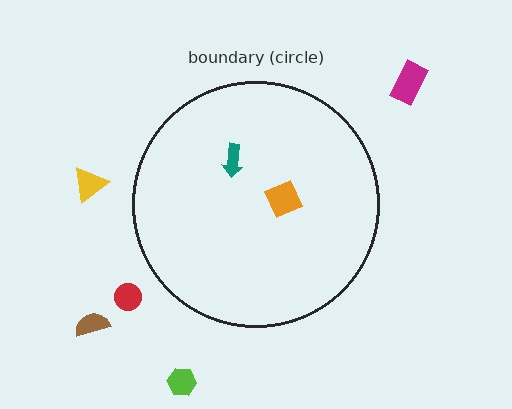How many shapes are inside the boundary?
2 inside, 5 outside.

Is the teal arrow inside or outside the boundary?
Inside.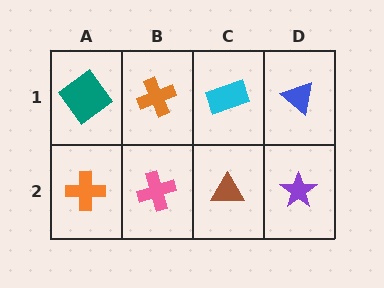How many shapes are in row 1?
4 shapes.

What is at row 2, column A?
An orange cross.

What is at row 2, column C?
A brown triangle.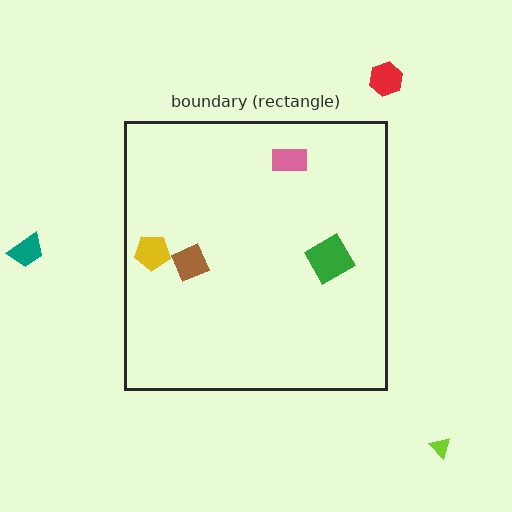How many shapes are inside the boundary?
4 inside, 3 outside.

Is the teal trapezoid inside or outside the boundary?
Outside.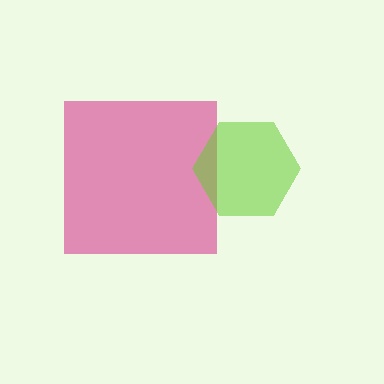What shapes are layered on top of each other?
The layered shapes are: a magenta square, a lime hexagon.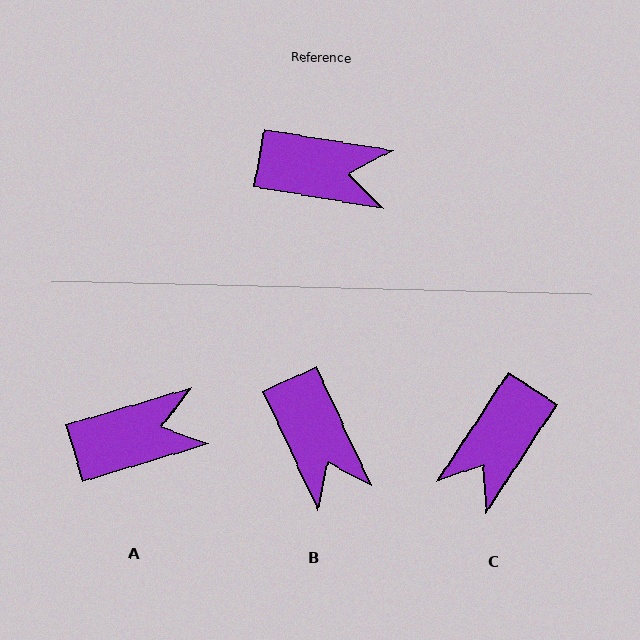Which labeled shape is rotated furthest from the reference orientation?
C, about 114 degrees away.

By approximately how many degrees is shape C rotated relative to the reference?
Approximately 114 degrees clockwise.